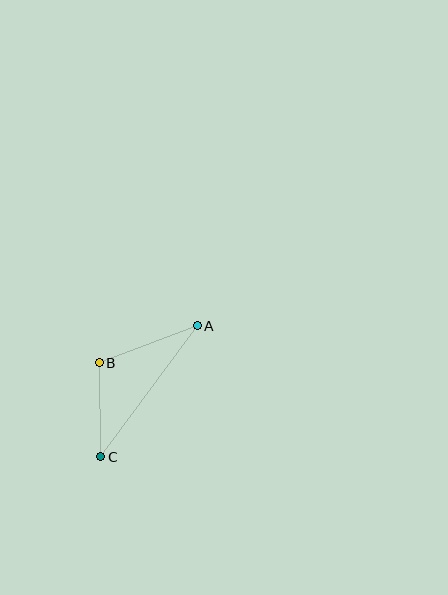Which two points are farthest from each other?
Points A and C are farthest from each other.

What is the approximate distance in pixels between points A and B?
The distance between A and B is approximately 105 pixels.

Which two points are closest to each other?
Points B and C are closest to each other.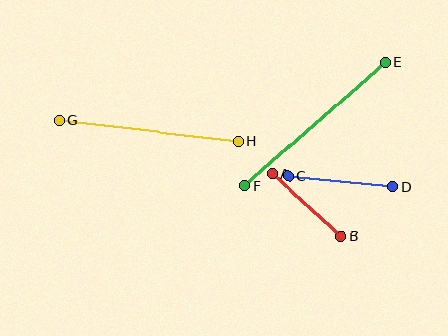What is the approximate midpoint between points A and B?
The midpoint is at approximately (307, 205) pixels.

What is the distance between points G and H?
The distance is approximately 180 pixels.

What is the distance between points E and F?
The distance is approximately 187 pixels.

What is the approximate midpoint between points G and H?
The midpoint is at approximately (149, 131) pixels.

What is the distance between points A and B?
The distance is approximately 93 pixels.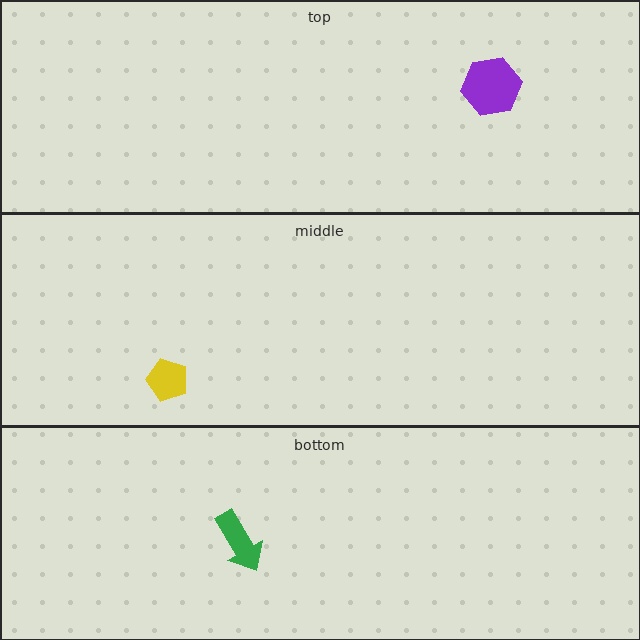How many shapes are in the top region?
1.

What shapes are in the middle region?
The yellow pentagon.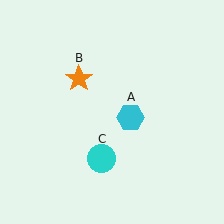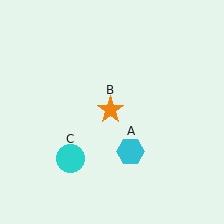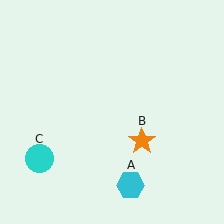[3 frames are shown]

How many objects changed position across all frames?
3 objects changed position: cyan hexagon (object A), orange star (object B), cyan circle (object C).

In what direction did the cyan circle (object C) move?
The cyan circle (object C) moved left.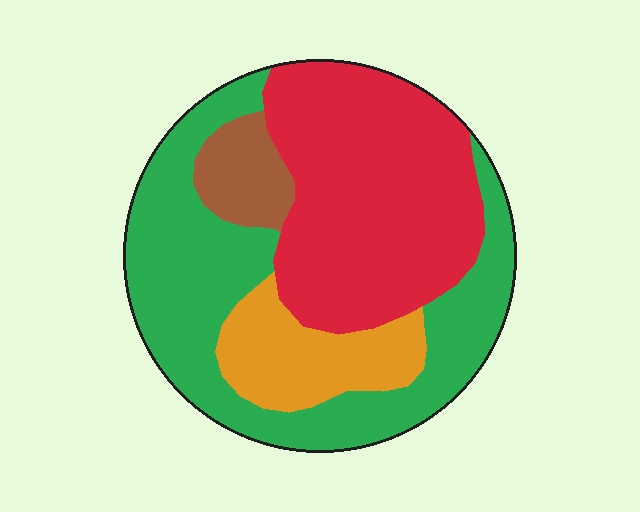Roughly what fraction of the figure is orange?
Orange covers about 15% of the figure.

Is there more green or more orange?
Green.